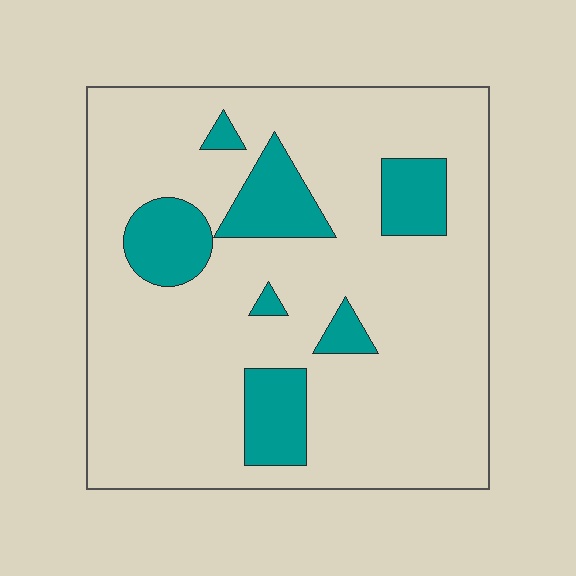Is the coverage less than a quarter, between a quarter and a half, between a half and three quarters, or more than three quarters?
Less than a quarter.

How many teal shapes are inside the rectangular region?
7.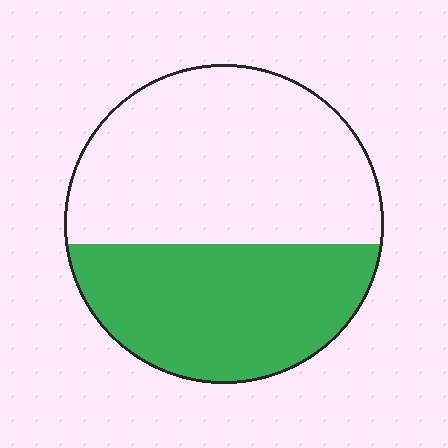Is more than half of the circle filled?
No.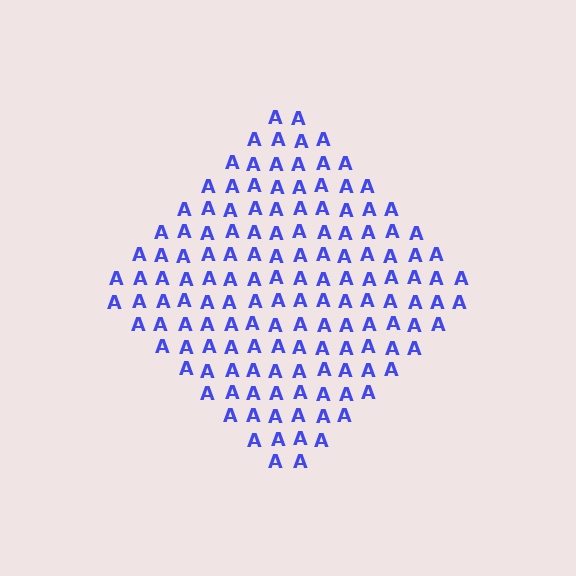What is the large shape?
The large shape is a diamond.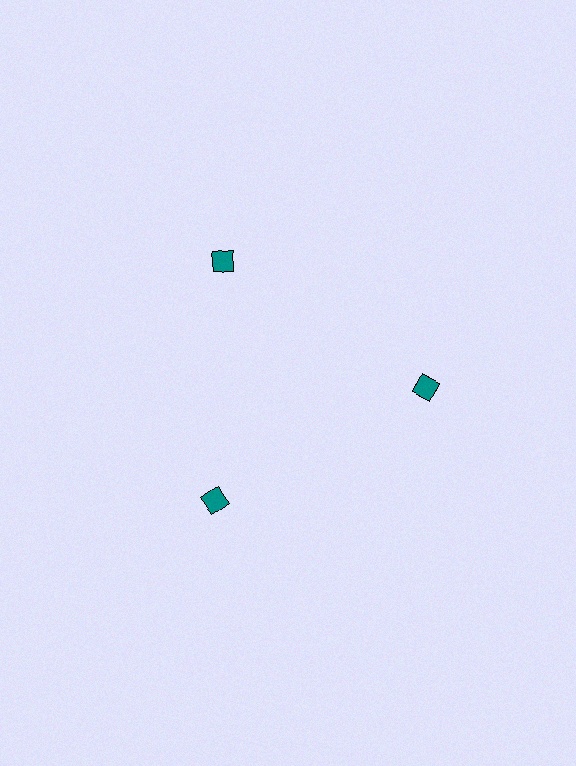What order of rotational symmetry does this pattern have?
This pattern has 3-fold rotational symmetry.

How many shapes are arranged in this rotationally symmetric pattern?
There are 3 shapes, arranged in 3 groups of 1.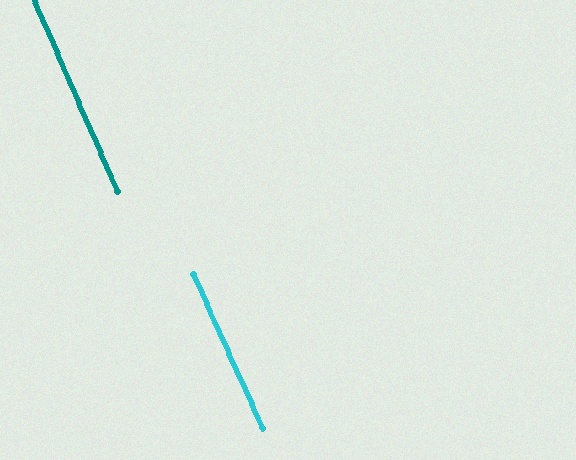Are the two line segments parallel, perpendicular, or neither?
Parallel — their directions differ by only 0.7°.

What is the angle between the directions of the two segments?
Approximately 1 degree.